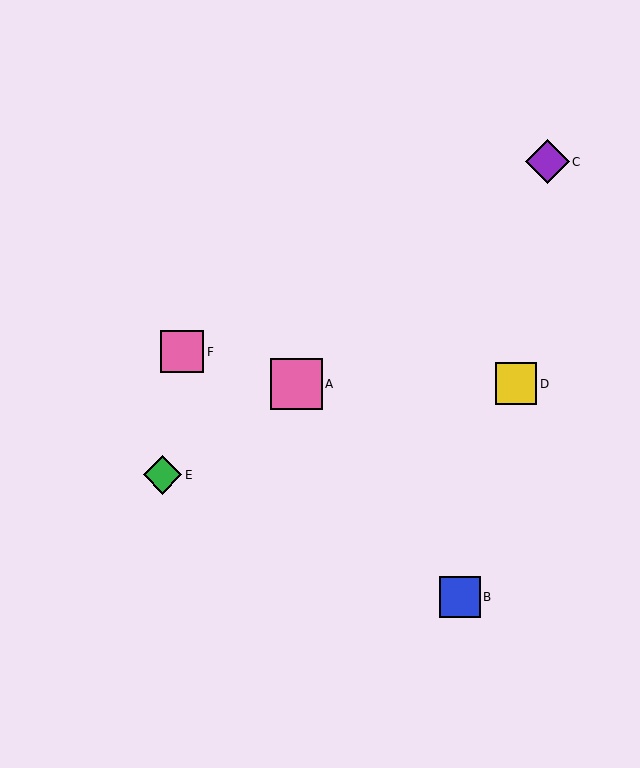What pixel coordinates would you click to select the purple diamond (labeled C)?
Click at (548, 162) to select the purple diamond C.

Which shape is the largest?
The pink square (labeled A) is the largest.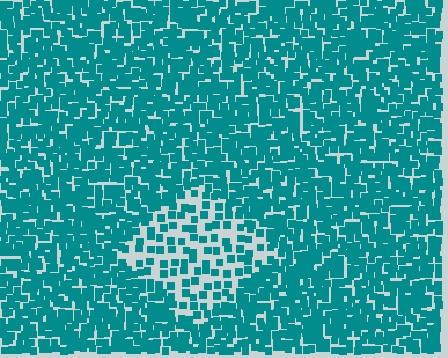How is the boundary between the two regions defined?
The boundary is defined by a change in element density (approximately 2.3x ratio). All elements are the same color, size, and shape.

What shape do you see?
I see a diamond.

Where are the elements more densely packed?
The elements are more densely packed outside the diamond boundary.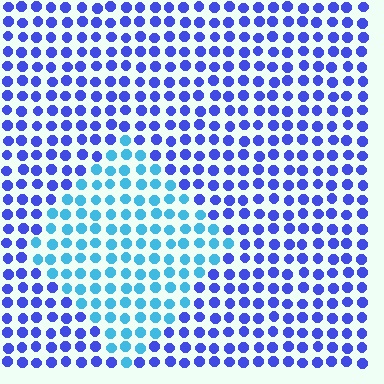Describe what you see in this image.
The image is filled with small blue elements in a uniform arrangement. A diamond-shaped region is visible where the elements are tinted to a slightly different hue, forming a subtle color boundary.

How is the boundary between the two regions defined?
The boundary is defined purely by a slight shift in hue (about 42 degrees). Spacing, size, and orientation are identical on both sides.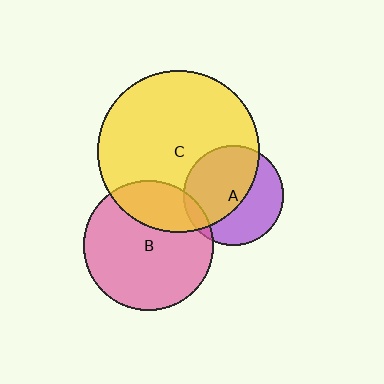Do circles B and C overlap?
Yes.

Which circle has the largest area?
Circle C (yellow).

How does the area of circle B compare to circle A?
Approximately 1.7 times.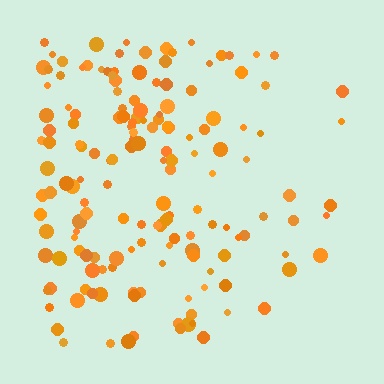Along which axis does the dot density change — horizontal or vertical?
Horizontal.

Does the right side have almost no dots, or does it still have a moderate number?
Still a moderate number, just noticeably fewer than the left.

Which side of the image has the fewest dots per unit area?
The right.